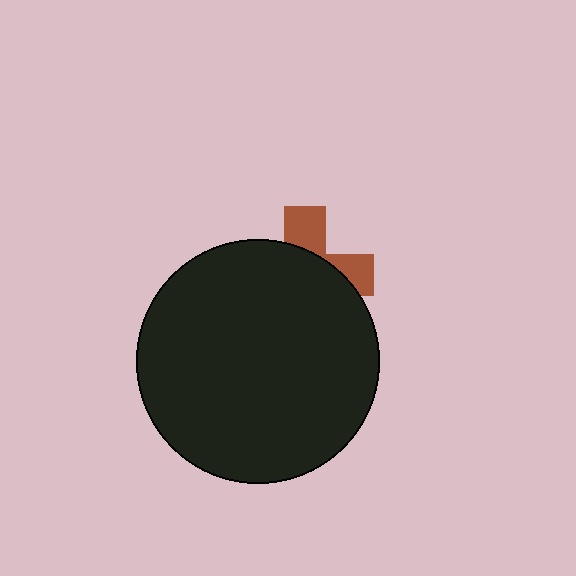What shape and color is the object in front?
The object in front is a black circle.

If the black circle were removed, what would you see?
You would see the complete brown cross.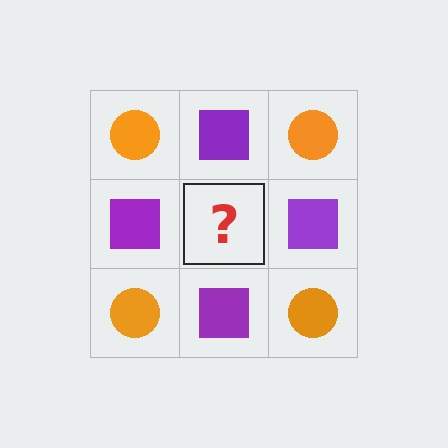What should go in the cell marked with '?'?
The missing cell should contain an orange circle.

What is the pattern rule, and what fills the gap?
The rule is that it alternates orange circle and purple square in a checkerboard pattern. The gap should be filled with an orange circle.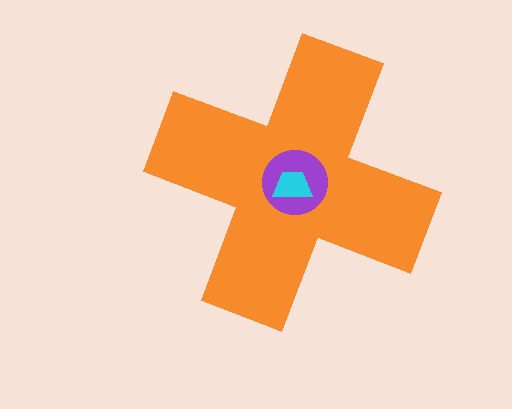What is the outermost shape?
The orange cross.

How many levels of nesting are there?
3.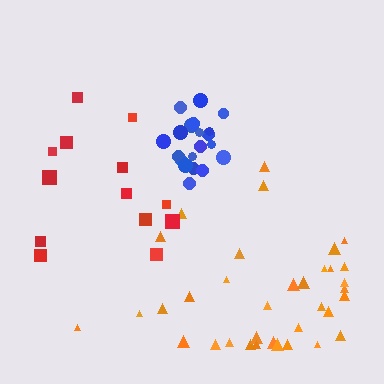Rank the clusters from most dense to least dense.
blue, orange, red.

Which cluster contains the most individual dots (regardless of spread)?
Orange (35).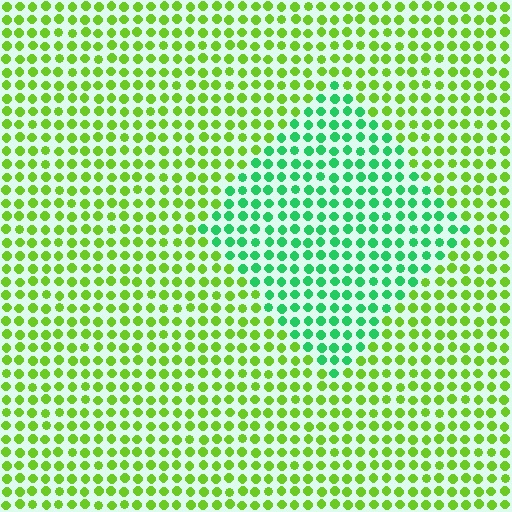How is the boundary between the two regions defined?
The boundary is defined purely by a slight shift in hue (about 47 degrees). Spacing, size, and orientation are identical on both sides.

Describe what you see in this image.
The image is filled with small lime elements in a uniform arrangement. A diamond-shaped region is visible where the elements are tinted to a slightly different hue, forming a subtle color boundary.